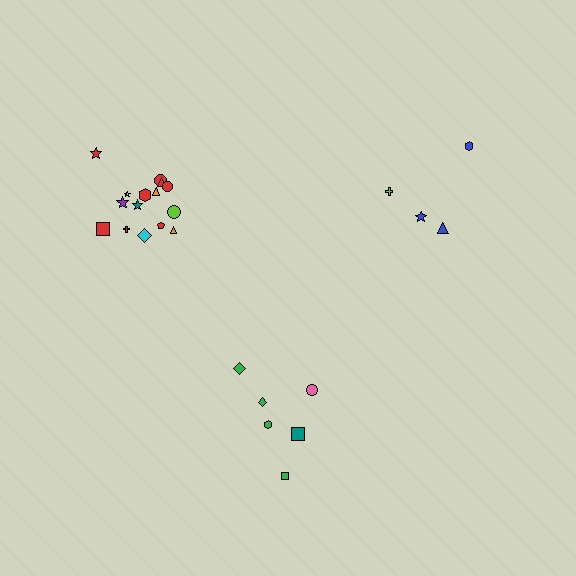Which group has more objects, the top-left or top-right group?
The top-left group.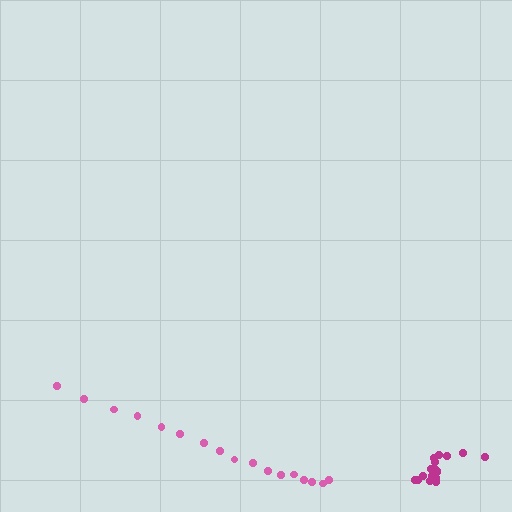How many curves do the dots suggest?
There are 2 distinct paths.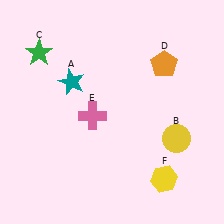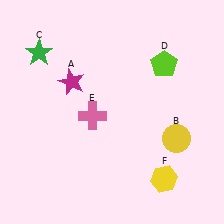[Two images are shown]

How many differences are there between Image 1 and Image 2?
There are 2 differences between the two images.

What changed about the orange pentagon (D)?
In Image 1, D is orange. In Image 2, it changed to lime.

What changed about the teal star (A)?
In Image 1, A is teal. In Image 2, it changed to magenta.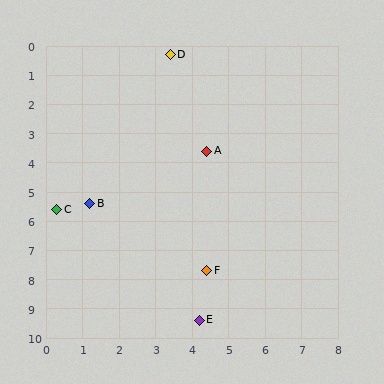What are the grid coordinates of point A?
Point A is at approximately (4.4, 3.6).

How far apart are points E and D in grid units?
Points E and D are about 9.1 grid units apart.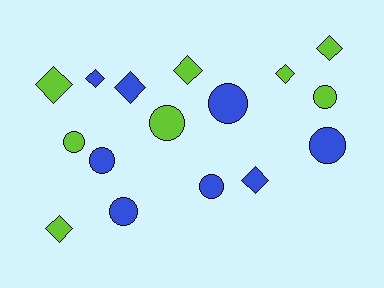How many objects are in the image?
There are 16 objects.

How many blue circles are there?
There are 5 blue circles.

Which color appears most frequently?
Blue, with 8 objects.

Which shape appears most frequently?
Diamond, with 8 objects.